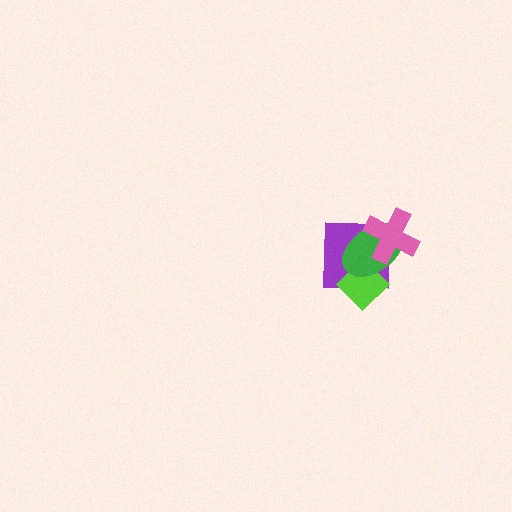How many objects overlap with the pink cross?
2 objects overlap with the pink cross.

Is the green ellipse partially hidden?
Yes, it is partially covered by another shape.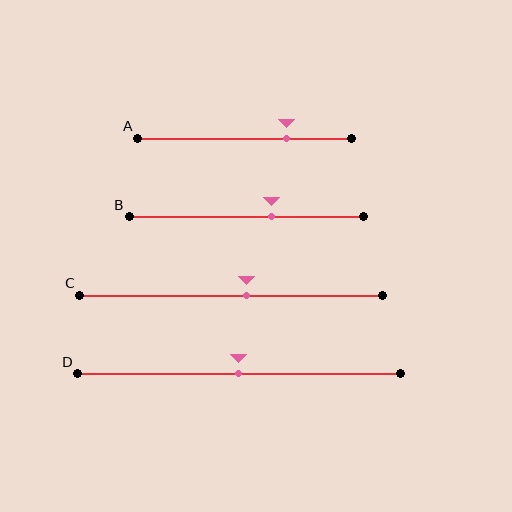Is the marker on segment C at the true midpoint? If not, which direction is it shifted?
No, the marker on segment C is shifted to the right by about 5% of the segment length.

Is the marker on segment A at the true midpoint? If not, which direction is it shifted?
No, the marker on segment A is shifted to the right by about 20% of the segment length.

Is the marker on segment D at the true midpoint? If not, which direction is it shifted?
Yes, the marker on segment D is at the true midpoint.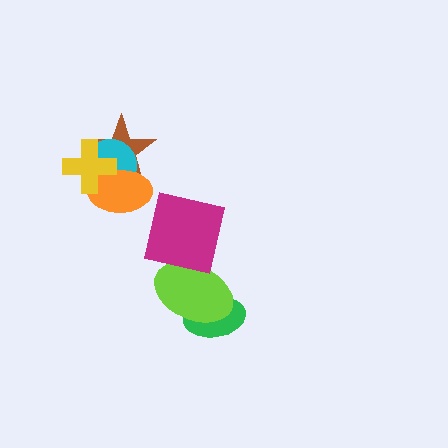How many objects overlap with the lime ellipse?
2 objects overlap with the lime ellipse.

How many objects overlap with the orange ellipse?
3 objects overlap with the orange ellipse.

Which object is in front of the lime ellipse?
The magenta square is in front of the lime ellipse.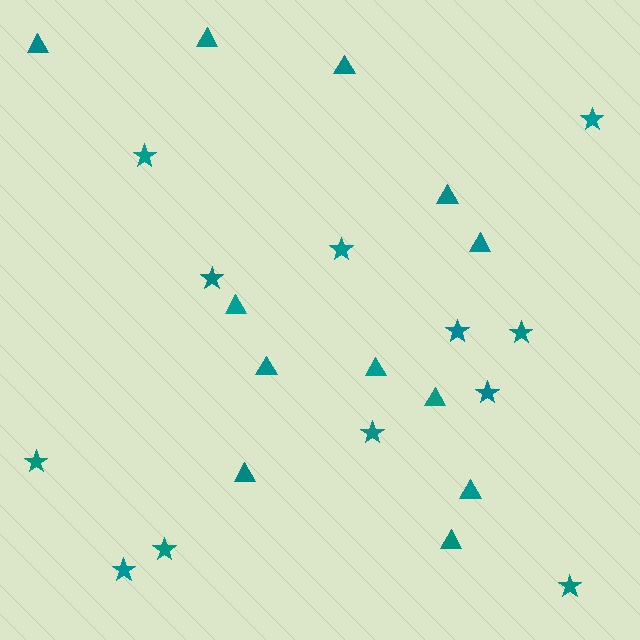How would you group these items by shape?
There are 2 groups: one group of triangles (12) and one group of stars (12).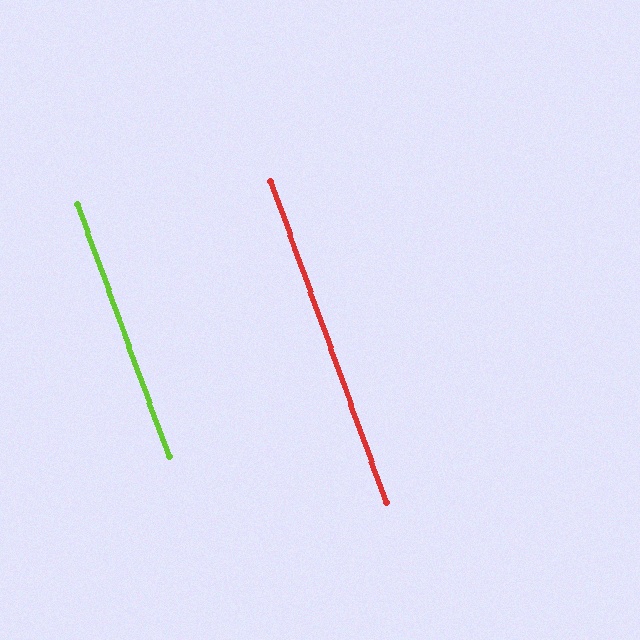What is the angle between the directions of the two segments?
Approximately 0 degrees.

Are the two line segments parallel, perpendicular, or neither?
Parallel — their directions differ by only 0.2°.